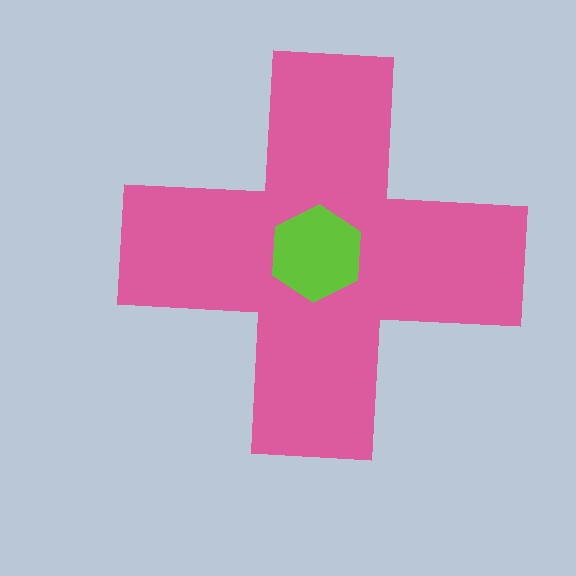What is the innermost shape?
The lime hexagon.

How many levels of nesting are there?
2.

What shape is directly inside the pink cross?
The lime hexagon.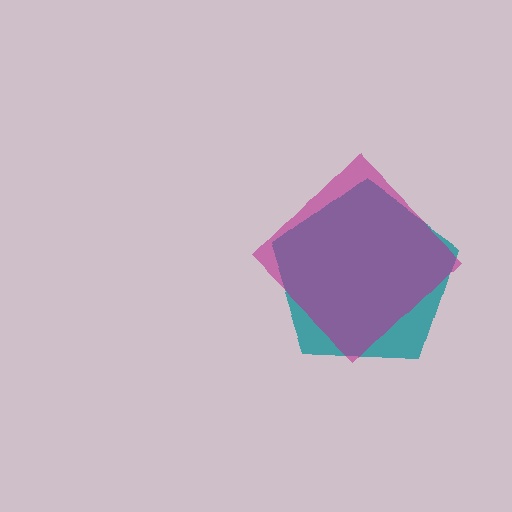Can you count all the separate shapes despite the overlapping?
Yes, there are 2 separate shapes.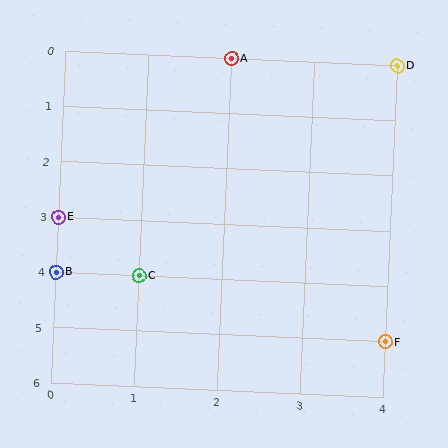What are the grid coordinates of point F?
Point F is at grid coordinates (4, 5).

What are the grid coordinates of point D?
Point D is at grid coordinates (4, 0).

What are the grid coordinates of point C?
Point C is at grid coordinates (1, 4).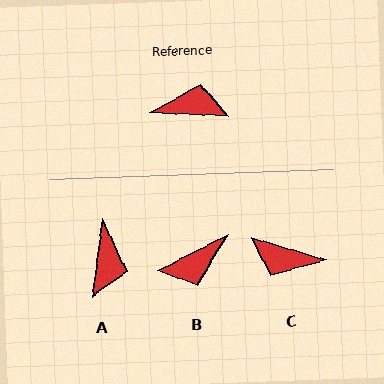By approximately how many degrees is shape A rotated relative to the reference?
Approximately 95 degrees clockwise.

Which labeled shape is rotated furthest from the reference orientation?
C, about 166 degrees away.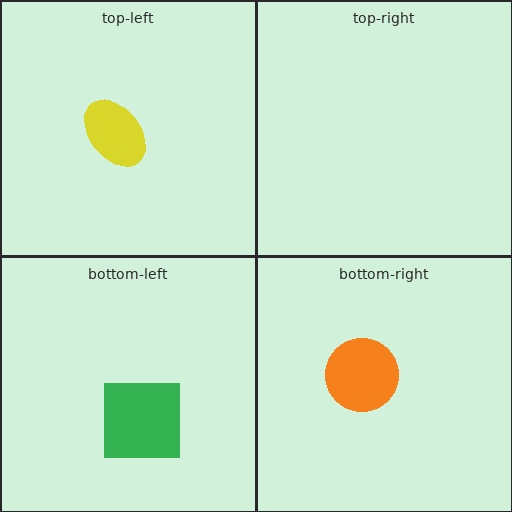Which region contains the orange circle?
The bottom-right region.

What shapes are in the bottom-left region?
The green square.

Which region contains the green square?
The bottom-left region.